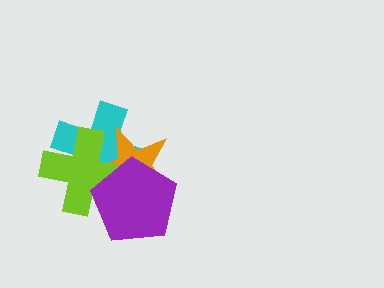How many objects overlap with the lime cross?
3 objects overlap with the lime cross.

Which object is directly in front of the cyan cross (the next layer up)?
The orange star is directly in front of the cyan cross.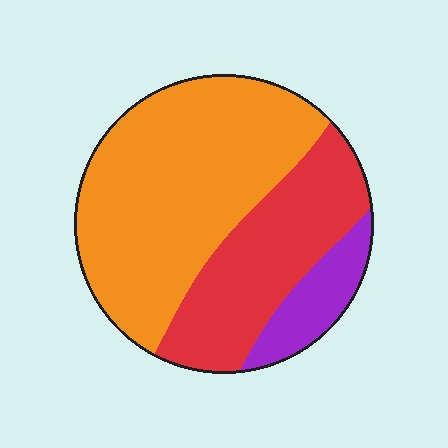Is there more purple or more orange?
Orange.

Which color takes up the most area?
Orange, at roughly 55%.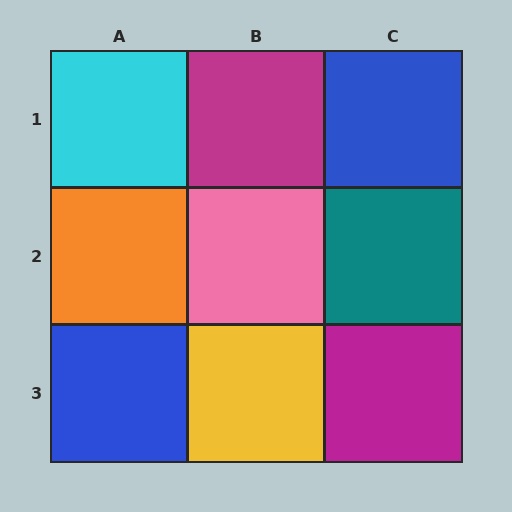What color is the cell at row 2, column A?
Orange.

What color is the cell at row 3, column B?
Yellow.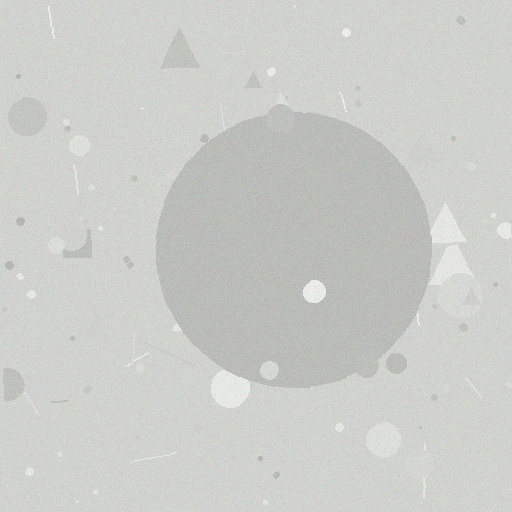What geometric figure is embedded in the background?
A circle is embedded in the background.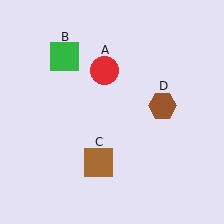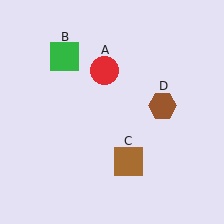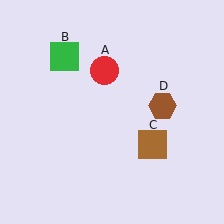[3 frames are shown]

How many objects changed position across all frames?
1 object changed position: brown square (object C).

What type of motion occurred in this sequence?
The brown square (object C) rotated counterclockwise around the center of the scene.